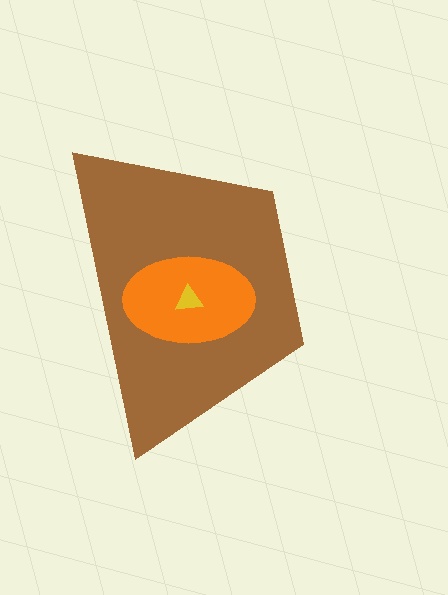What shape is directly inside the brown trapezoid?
The orange ellipse.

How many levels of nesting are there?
3.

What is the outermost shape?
The brown trapezoid.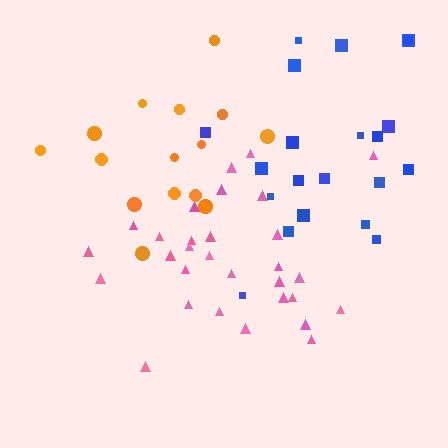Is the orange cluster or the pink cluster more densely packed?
Pink.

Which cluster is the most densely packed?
Pink.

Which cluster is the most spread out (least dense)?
Blue.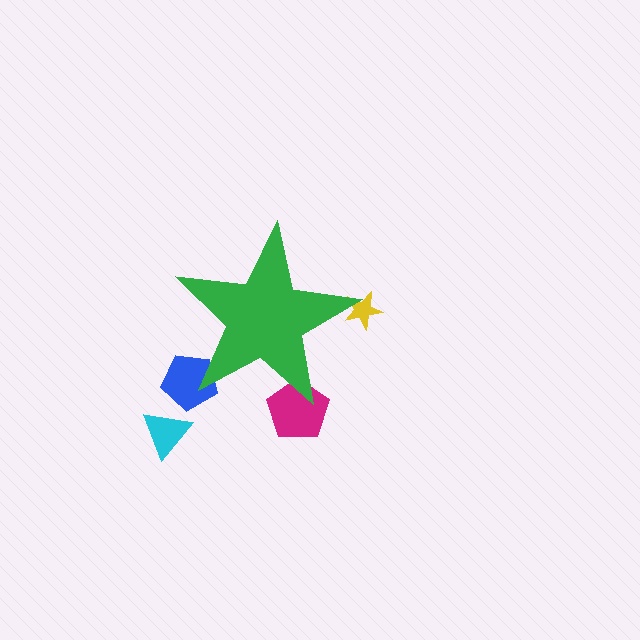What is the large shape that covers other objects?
A green star.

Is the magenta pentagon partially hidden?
Yes, the magenta pentagon is partially hidden behind the green star.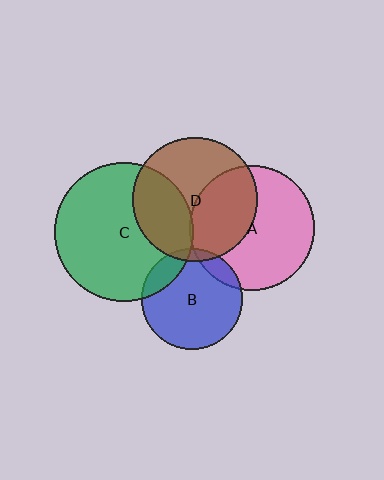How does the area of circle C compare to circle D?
Approximately 1.2 times.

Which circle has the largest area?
Circle C (green).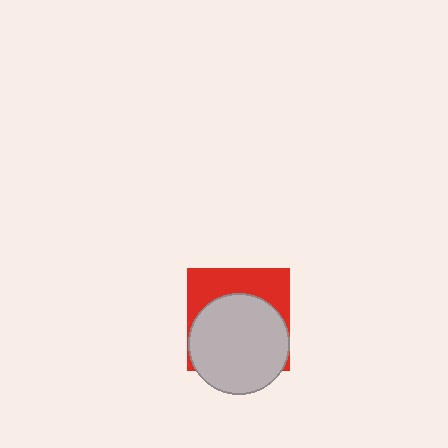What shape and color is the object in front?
The object in front is a light gray circle.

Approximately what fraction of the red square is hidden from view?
Roughly 63% of the red square is hidden behind the light gray circle.